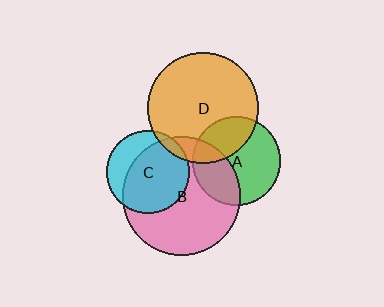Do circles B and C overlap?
Yes.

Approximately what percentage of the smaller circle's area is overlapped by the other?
Approximately 70%.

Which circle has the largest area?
Circle B (pink).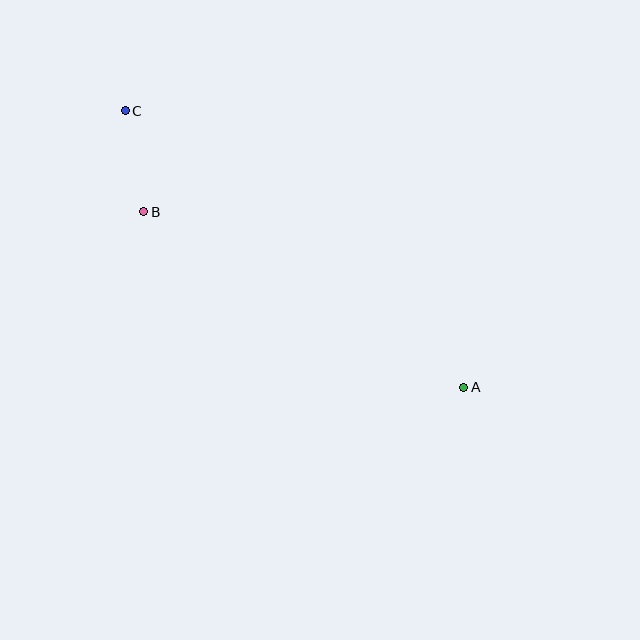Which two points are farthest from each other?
Points A and C are farthest from each other.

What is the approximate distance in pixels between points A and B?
The distance between A and B is approximately 365 pixels.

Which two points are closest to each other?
Points B and C are closest to each other.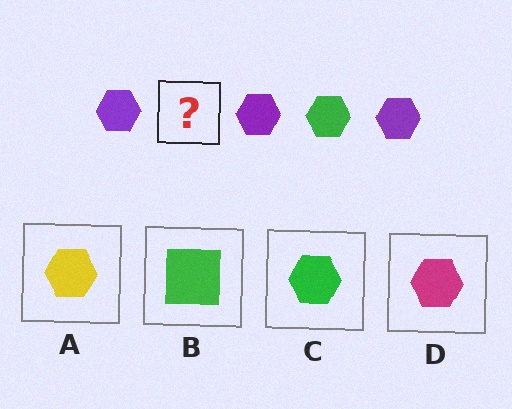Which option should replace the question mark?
Option C.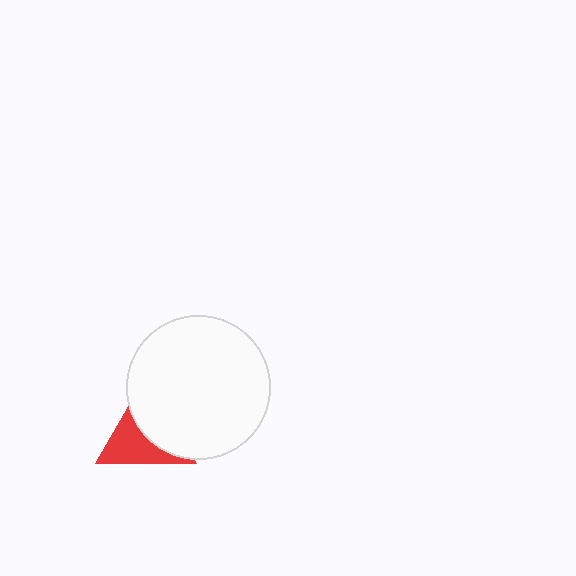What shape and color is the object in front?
The object in front is a white circle.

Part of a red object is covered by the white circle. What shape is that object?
It is a triangle.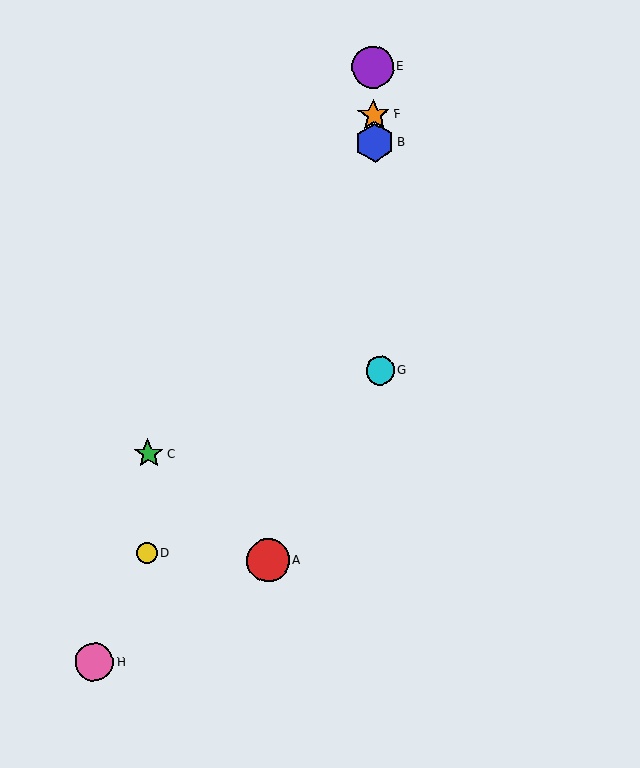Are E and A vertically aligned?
No, E is at x≈373 and A is at x≈268.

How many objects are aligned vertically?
4 objects (B, E, F, G) are aligned vertically.